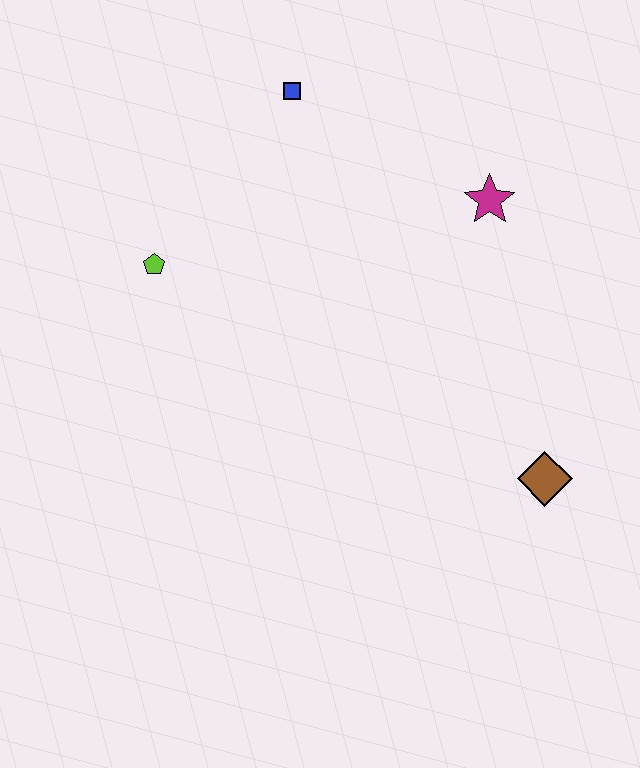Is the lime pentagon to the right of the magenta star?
No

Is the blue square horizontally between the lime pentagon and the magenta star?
Yes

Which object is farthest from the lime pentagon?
The brown diamond is farthest from the lime pentagon.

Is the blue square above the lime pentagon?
Yes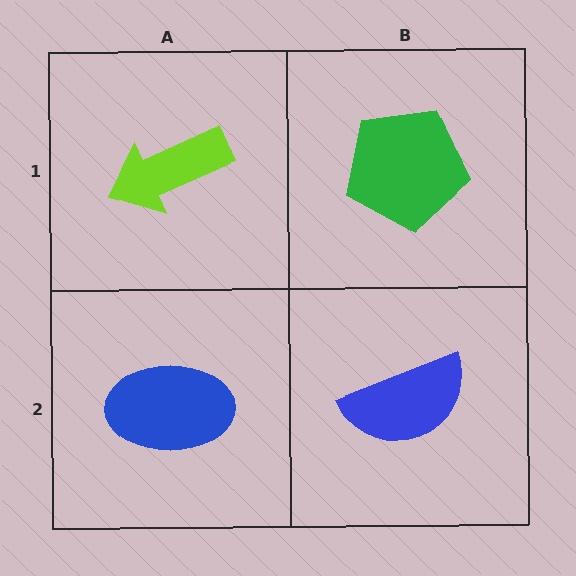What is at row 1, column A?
A lime arrow.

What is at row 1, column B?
A green pentagon.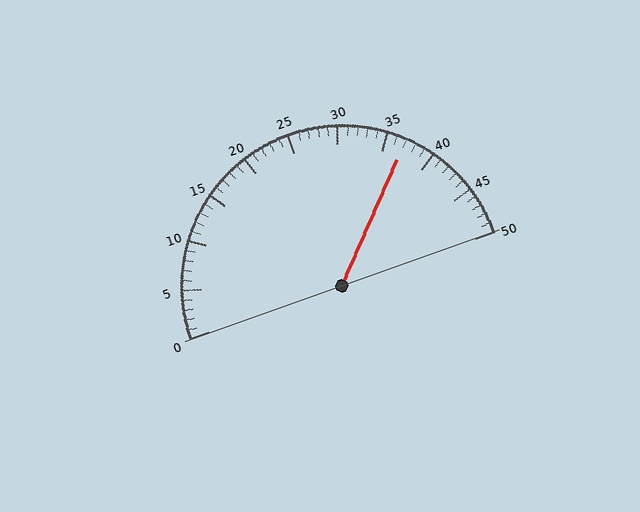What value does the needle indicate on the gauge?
The needle indicates approximately 37.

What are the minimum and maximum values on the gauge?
The gauge ranges from 0 to 50.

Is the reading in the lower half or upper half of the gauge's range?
The reading is in the upper half of the range (0 to 50).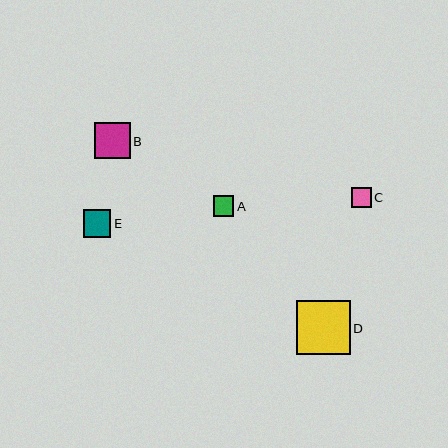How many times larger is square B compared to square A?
Square B is approximately 1.8 times the size of square A.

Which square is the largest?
Square D is the largest with a size of approximately 54 pixels.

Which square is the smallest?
Square C is the smallest with a size of approximately 20 pixels.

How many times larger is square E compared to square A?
Square E is approximately 1.3 times the size of square A.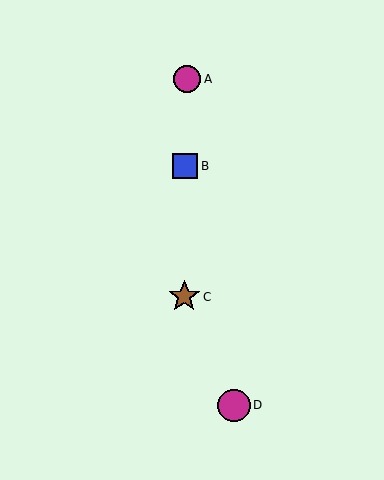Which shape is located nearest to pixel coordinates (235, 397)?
The magenta circle (labeled D) at (234, 405) is nearest to that location.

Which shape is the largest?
The magenta circle (labeled D) is the largest.